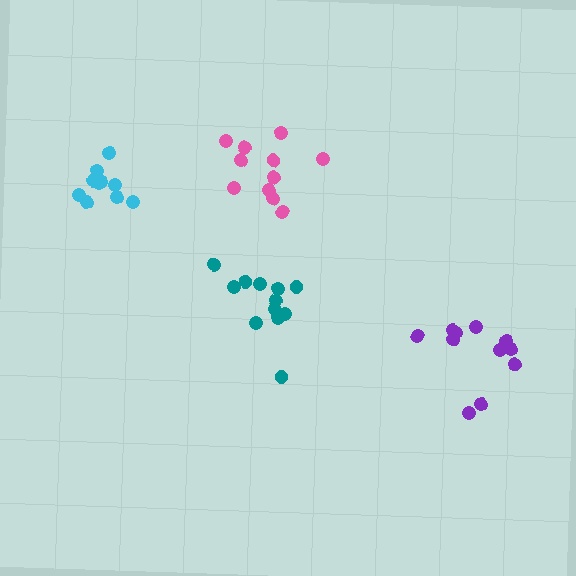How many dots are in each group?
Group 1: 10 dots, Group 2: 11 dots, Group 3: 11 dots, Group 4: 12 dots (44 total).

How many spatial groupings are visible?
There are 4 spatial groupings.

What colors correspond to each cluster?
The clusters are colored: cyan, pink, purple, teal.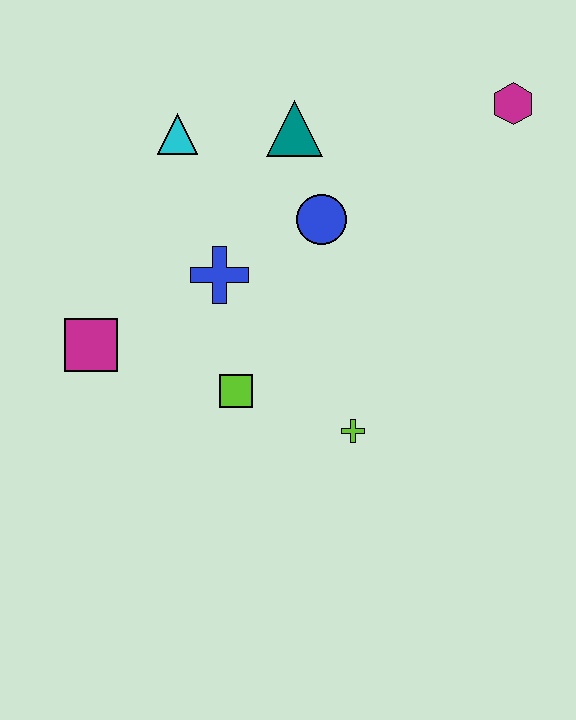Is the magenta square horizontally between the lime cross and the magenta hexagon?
No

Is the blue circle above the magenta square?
Yes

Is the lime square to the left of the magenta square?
No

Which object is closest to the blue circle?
The teal triangle is closest to the blue circle.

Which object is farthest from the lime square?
The magenta hexagon is farthest from the lime square.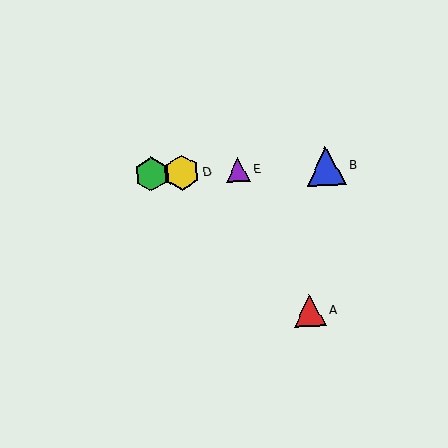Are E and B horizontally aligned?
Yes, both are at y≈170.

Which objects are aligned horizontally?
Objects B, C, D, E are aligned horizontally.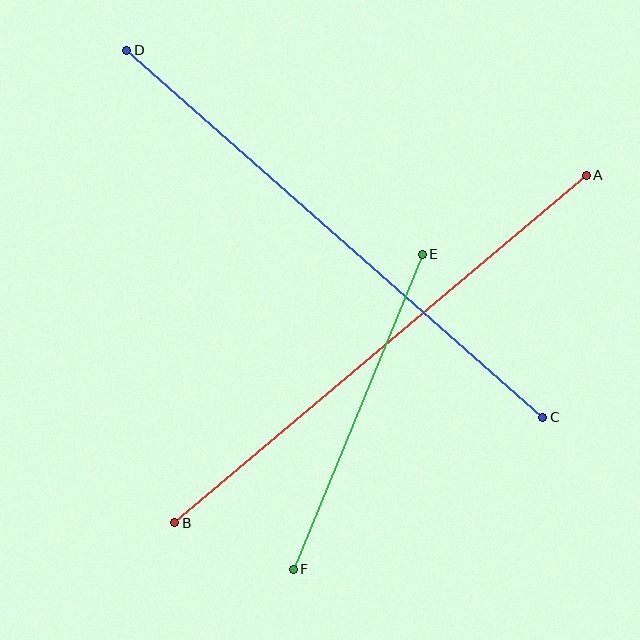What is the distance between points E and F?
The distance is approximately 341 pixels.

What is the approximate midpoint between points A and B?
The midpoint is at approximately (380, 349) pixels.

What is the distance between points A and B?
The distance is approximately 539 pixels.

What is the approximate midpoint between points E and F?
The midpoint is at approximately (358, 412) pixels.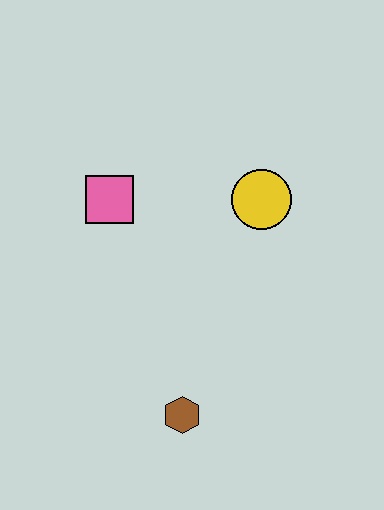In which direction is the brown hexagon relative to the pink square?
The brown hexagon is below the pink square.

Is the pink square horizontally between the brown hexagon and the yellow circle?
No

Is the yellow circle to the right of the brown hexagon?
Yes